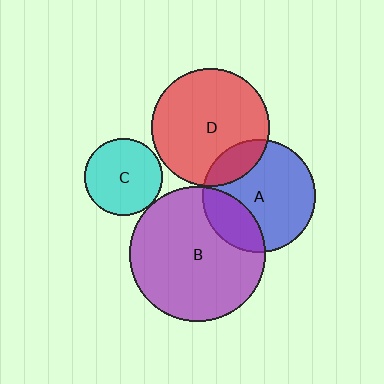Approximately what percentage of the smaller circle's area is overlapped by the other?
Approximately 25%.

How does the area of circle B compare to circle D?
Approximately 1.3 times.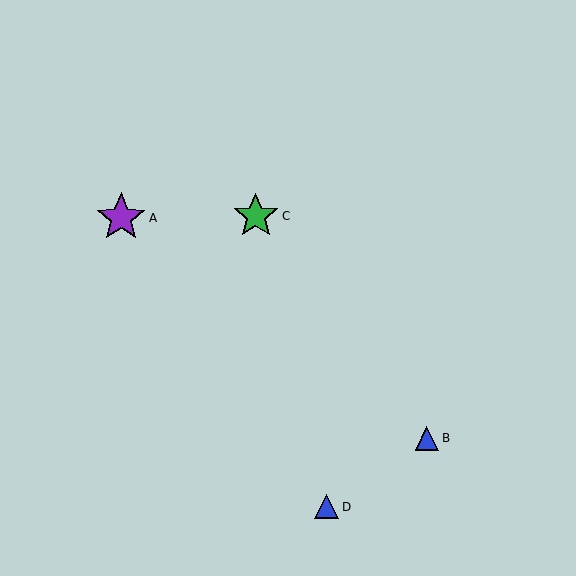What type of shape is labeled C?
Shape C is a green star.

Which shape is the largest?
The purple star (labeled A) is the largest.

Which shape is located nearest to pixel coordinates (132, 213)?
The purple star (labeled A) at (121, 218) is nearest to that location.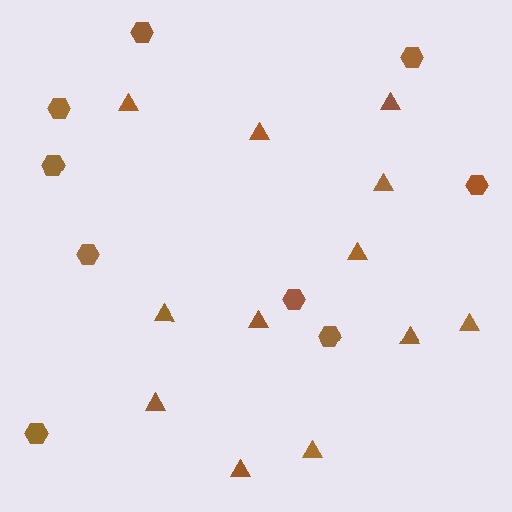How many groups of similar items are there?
There are 2 groups: one group of triangles (12) and one group of hexagons (9).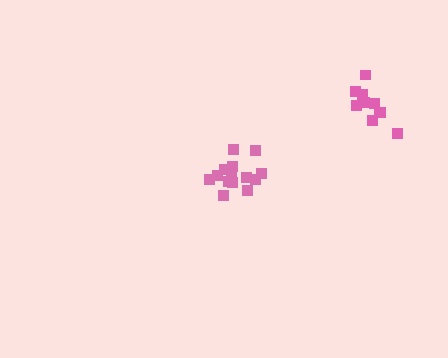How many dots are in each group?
Group 1: 14 dots, Group 2: 10 dots (24 total).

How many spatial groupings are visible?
There are 2 spatial groupings.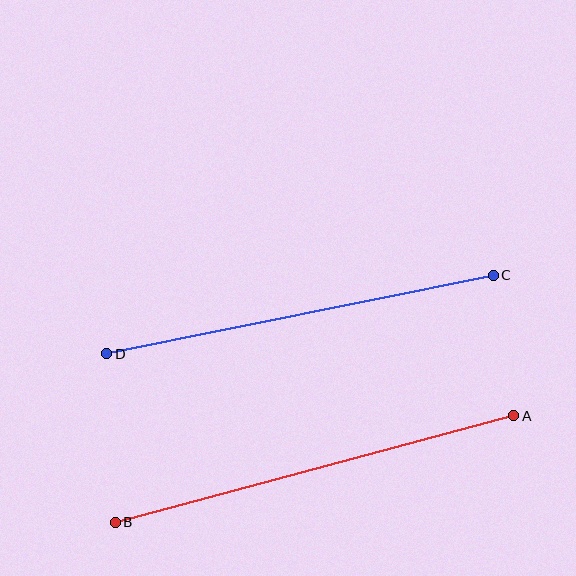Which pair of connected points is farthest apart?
Points A and B are farthest apart.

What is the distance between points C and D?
The distance is approximately 394 pixels.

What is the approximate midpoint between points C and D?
The midpoint is at approximately (300, 315) pixels.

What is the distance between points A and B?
The distance is approximately 412 pixels.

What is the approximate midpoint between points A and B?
The midpoint is at approximately (314, 469) pixels.